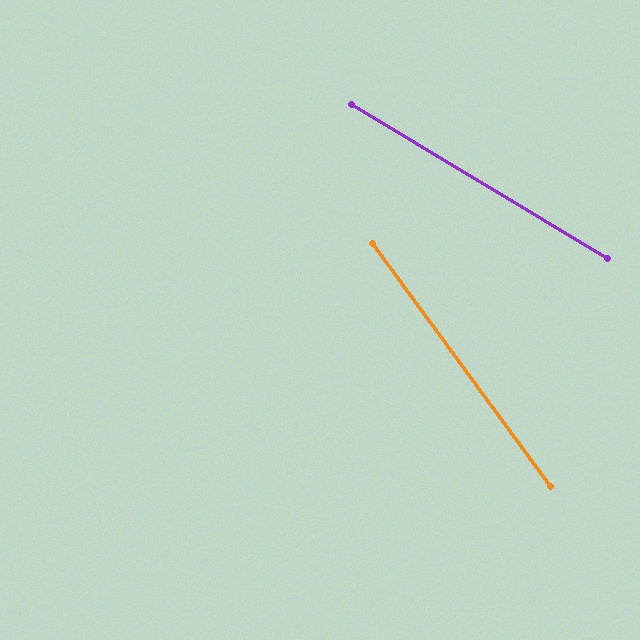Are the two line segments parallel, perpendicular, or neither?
Neither parallel nor perpendicular — they differ by about 23°.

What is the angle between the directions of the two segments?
Approximately 23 degrees.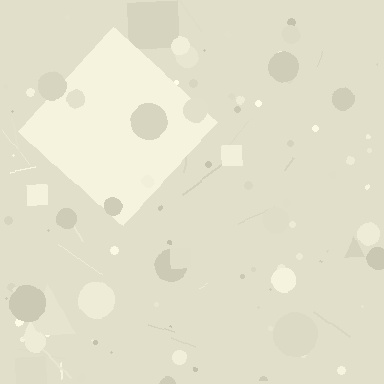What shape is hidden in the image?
A diamond is hidden in the image.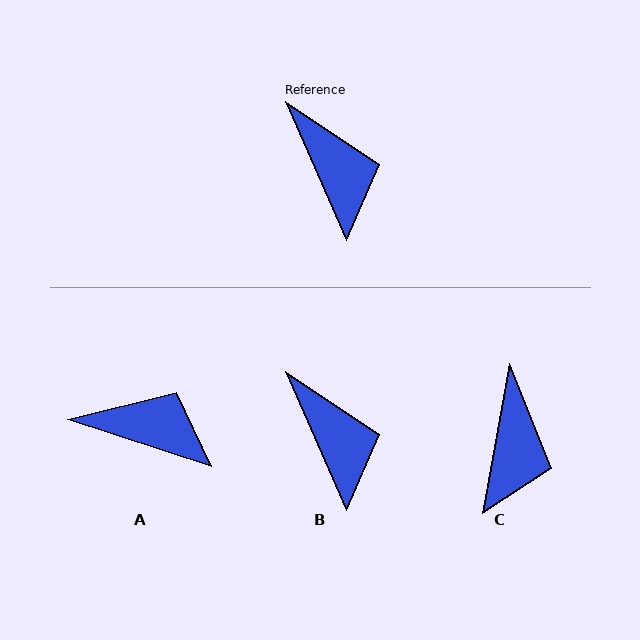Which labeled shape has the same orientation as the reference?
B.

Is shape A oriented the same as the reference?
No, it is off by about 48 degrees.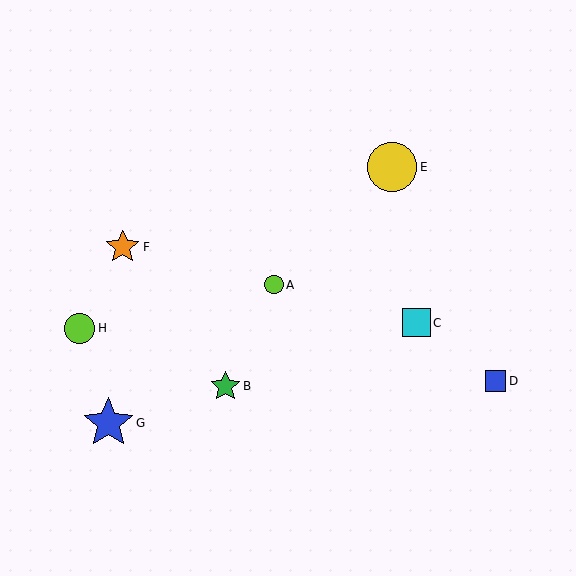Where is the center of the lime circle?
The center of the lime circle is at (80, 328).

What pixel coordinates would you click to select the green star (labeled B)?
Click at (225, 386) to select the green star B.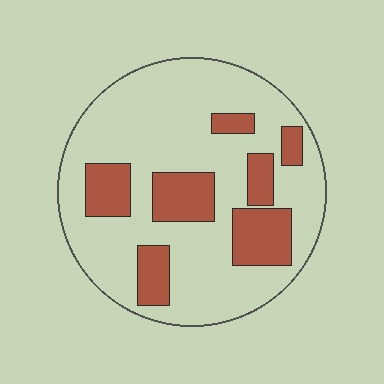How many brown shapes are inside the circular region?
7.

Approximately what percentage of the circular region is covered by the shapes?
Approximately 25%.